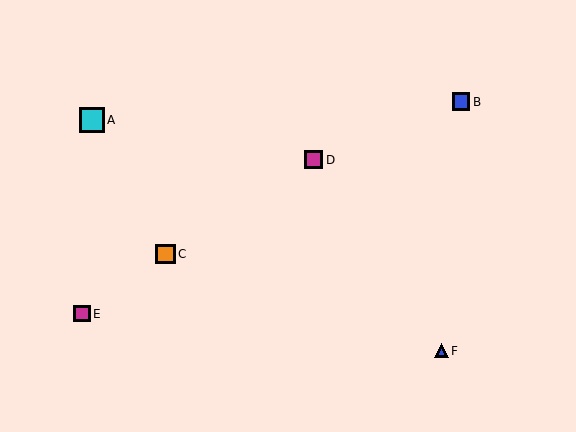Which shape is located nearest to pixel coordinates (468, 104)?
The blue square (labeled B) at (461, 102) is nearest to that location.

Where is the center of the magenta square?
The center of the magenta square is at (82, 314).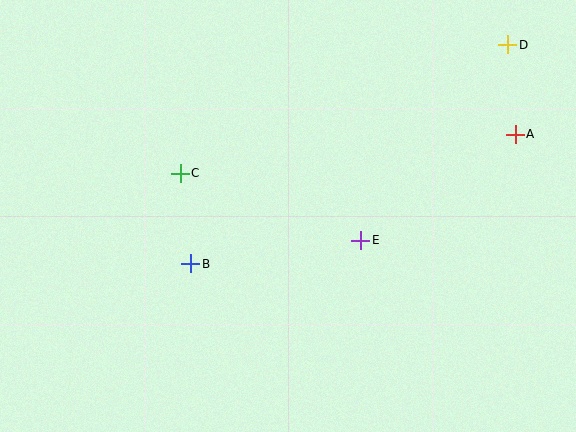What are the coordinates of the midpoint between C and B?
The midpoint between C and B is at (185, 218).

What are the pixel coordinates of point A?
Point A is at (515, 134).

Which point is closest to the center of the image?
Point E at (361, 240) is closest to the center.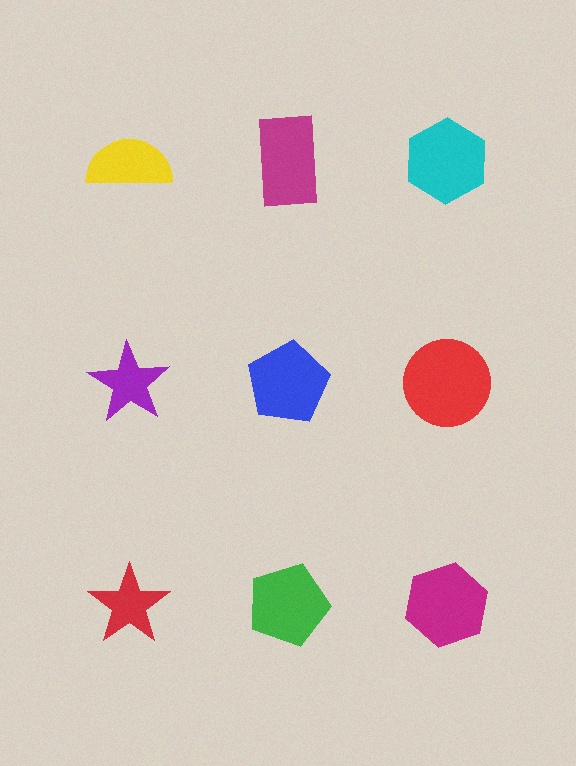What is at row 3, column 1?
A red star.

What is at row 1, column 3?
A cyan hexagon.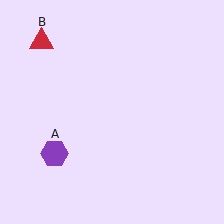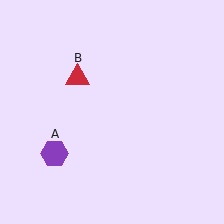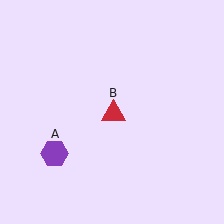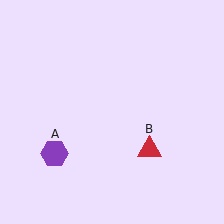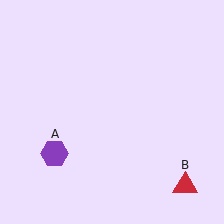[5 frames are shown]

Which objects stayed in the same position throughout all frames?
Purple hexagon (object A) remained stationary.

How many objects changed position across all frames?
1 object changed position: red triangle (object B).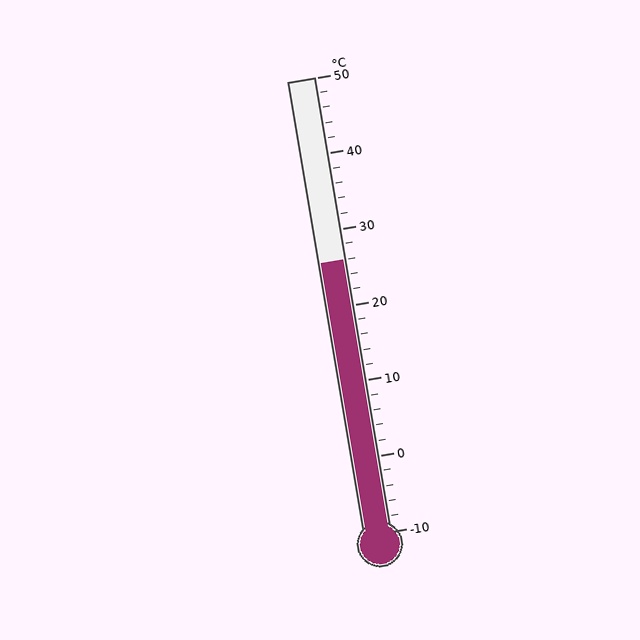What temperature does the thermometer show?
The thermometer shows approximately 26°C.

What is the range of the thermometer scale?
The thermometer scale ranges from -10°C to 50°C.